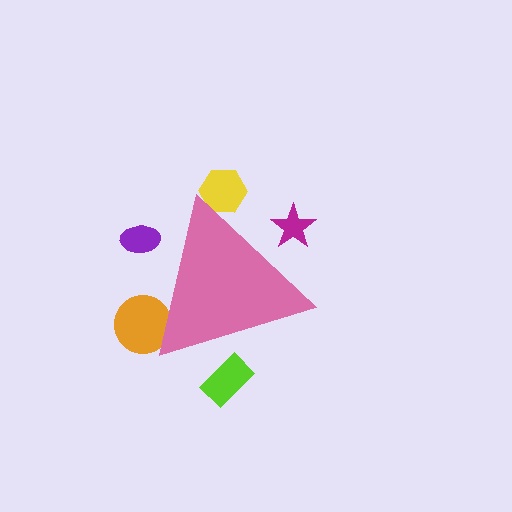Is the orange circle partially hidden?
Yes, the orange circle is partially hidden behind the pink triangle.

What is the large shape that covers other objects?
A pink triangle.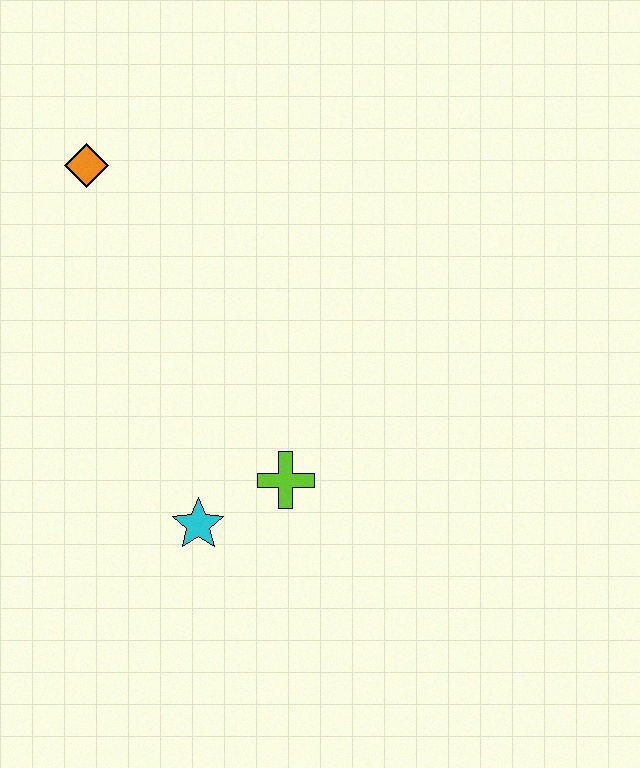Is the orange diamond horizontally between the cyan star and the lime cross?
No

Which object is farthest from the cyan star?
The orange diamond is farthest from the cyan star.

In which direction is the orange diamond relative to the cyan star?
The orange diamond is above the cyan star.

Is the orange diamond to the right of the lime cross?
No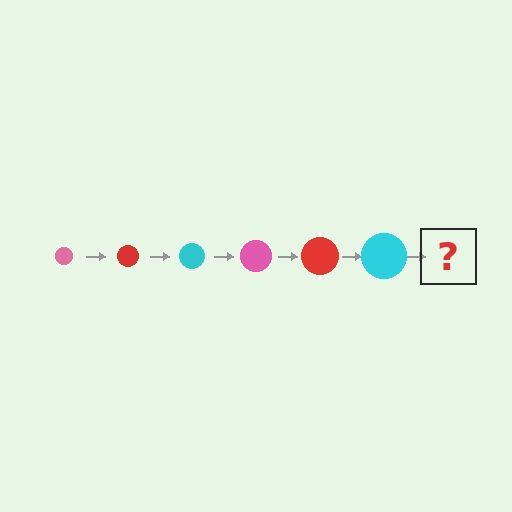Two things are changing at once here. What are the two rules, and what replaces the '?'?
The two rules are that the circle grows larger each step and the color cycles through pink, red, and cyan. The '?' should be a pink circle, larger than the previous one.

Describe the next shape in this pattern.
It should be a pink circle, larger than the previous one.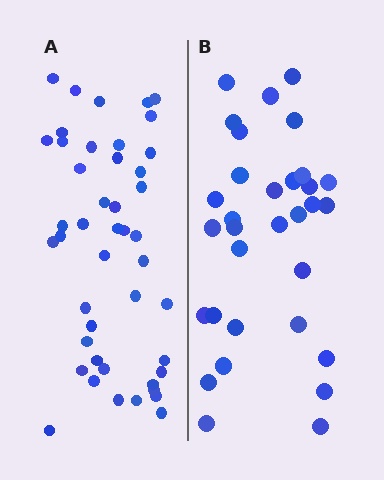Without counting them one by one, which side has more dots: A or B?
Region A (the left region) has more dots.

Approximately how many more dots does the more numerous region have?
Region A has approximately 15 more dots than region B.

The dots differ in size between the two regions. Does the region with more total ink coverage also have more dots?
No. Region B has more total ink coverage because its dots are larger, but region A actually contains more individual dots. Total area can be misleading — the number of items is what matters here.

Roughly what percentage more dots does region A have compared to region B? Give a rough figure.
About 40% more.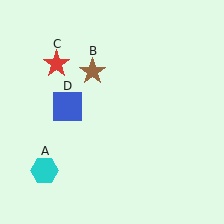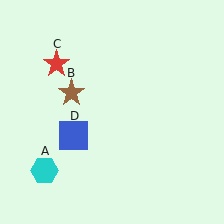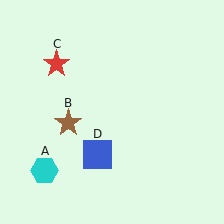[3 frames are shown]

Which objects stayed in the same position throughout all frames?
Cyan hexagon (object A) and red star (object C) remained stationary.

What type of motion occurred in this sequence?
The brown star (object B), blue square (object D) rotated counterclockwise around the center of the scene.